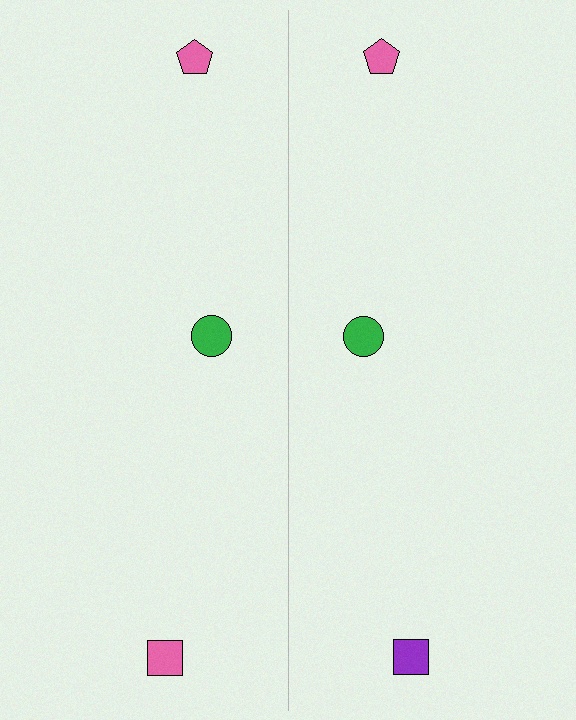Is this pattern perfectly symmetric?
No, the pattern is not perfectly symmetric. The purple square on the right side breaks the symmetry — its mirror counterpart is pink.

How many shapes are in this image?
There are 6 shapes in this image.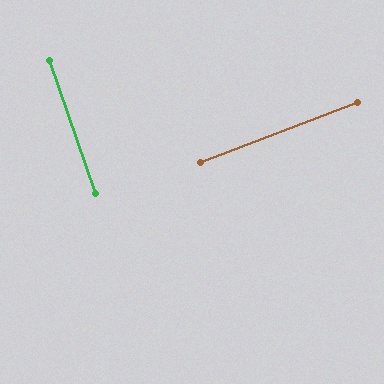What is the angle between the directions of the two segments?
Approximately 88 degrees.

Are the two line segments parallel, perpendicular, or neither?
Perpendicular — they meet at approximately 88°.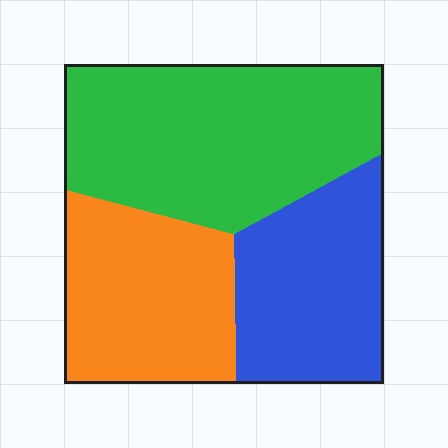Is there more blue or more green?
Green.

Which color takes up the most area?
Green, at roughly 45%.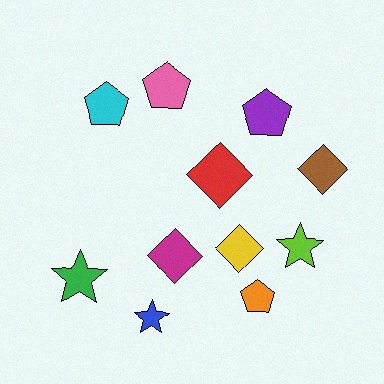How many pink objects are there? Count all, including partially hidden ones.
There is 1 pink object.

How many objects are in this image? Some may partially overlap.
There are 11 objects.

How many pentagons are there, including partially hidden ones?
There are 4 pentagons.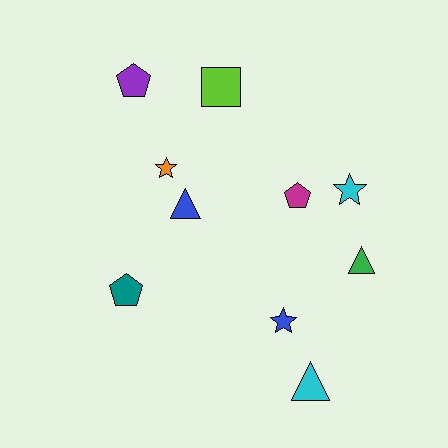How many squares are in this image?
There is 1 square.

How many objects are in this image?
There are 10 objects.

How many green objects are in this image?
There is 1 green object.